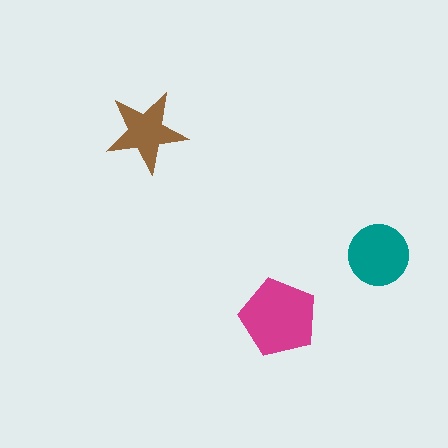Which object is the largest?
The magenta pentagon.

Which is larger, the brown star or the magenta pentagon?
The magenta pentagon.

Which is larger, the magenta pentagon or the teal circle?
The magenta pentagon.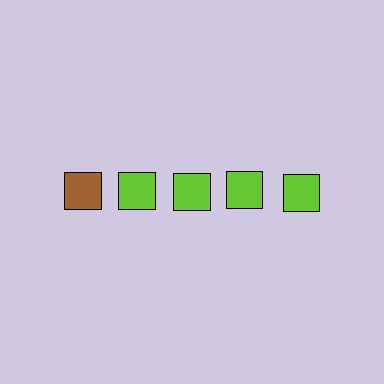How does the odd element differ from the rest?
It has a different color: brown instead of lime.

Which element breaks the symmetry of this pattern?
The brown square in the top row, leftmost column breaks the symmetry. All other shapes are lime squares.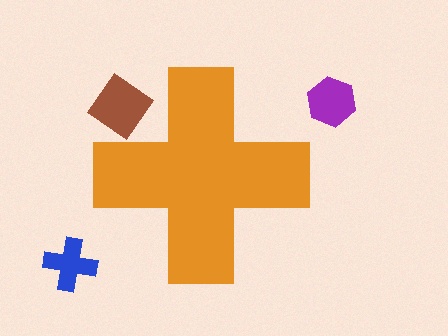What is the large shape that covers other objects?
An orange cross.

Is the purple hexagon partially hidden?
No, the purple hexagon is fully visible.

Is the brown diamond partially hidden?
Yes, the brown diamond is partially hidden behind the orange cross.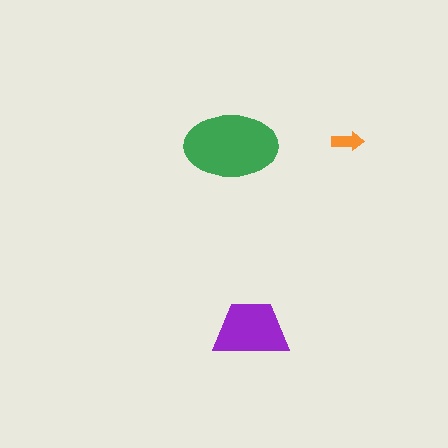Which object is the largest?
The green ellipse.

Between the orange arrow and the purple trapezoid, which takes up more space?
The purple trapezoid.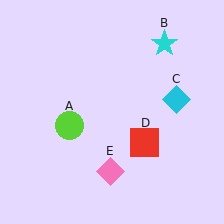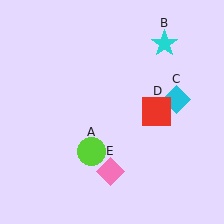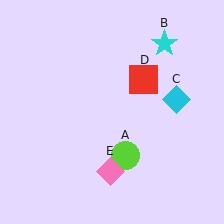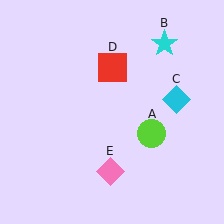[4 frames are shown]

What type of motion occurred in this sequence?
The lime circle (object A), red square (object D) rotated counterclockwise around the center of the scene.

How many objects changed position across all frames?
2 objects changed position: lime circle (object A), red square (object D).